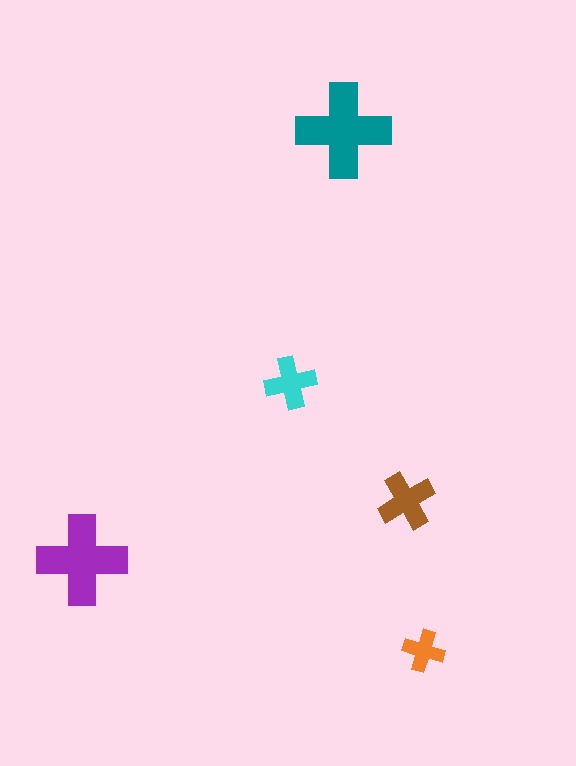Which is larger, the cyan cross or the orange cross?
The cyan one.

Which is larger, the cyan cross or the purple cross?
The purple one.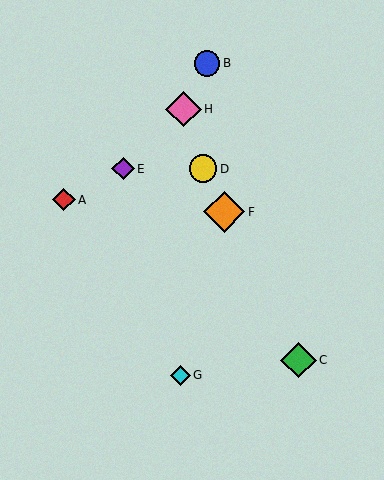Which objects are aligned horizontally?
Objects D, E are aligned horizontally.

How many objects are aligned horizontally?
2 objects (D, E) are aligned horizontally.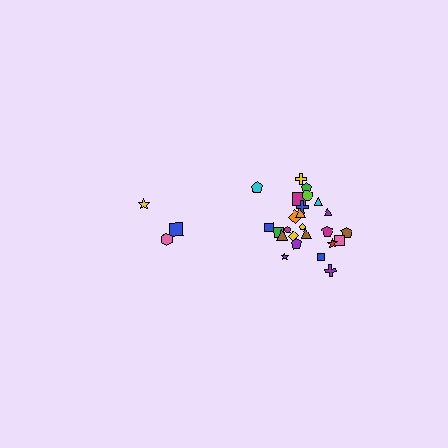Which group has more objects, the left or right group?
The right group.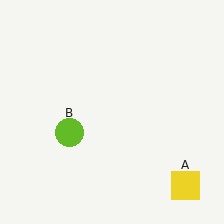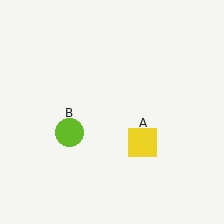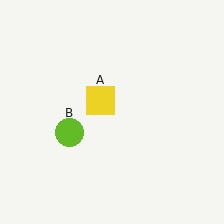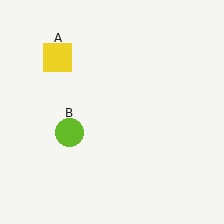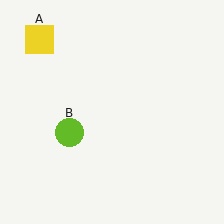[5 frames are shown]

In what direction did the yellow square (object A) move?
The yellow square (object A) moved up and to the left.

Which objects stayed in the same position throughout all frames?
Lime circle (object B) remained stationary.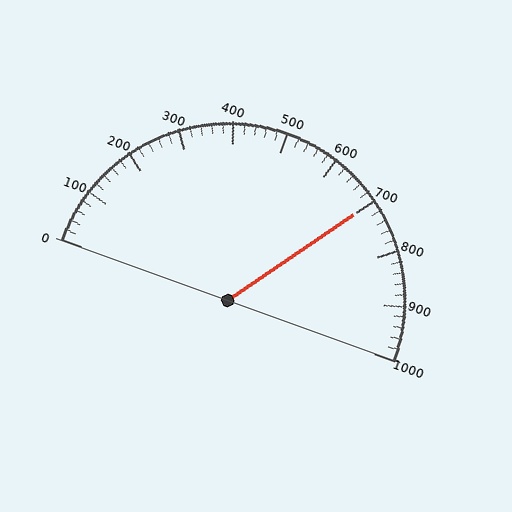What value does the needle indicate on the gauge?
The needle indicates approximately 700.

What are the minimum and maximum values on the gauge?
The gauge ranges from 0 to 1000.